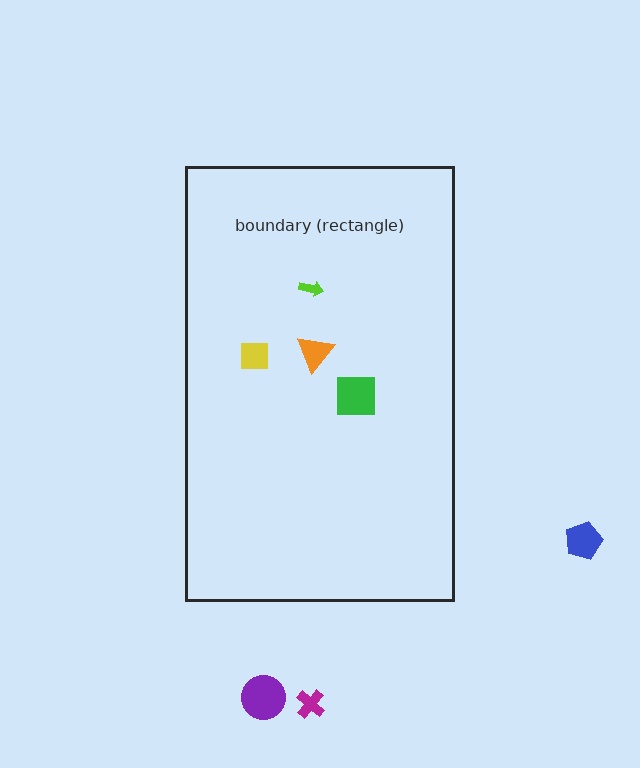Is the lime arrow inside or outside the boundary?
Inside.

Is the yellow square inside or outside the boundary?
Inside.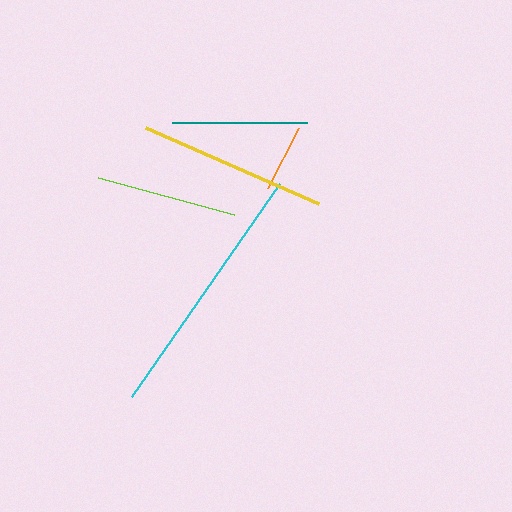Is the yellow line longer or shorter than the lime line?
The yellow line is longer than the lime line.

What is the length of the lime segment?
The lime segment is approximately 141 pixels long.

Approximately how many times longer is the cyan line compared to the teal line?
The cyan line is approximately 1.9 times the length of the teal line.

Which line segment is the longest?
The cyan line is the longest at approximately 259 pixels.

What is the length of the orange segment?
The orange segment is approximately 67 pixels long.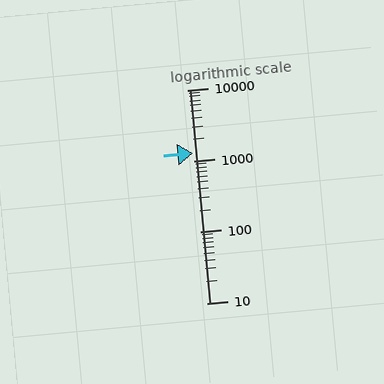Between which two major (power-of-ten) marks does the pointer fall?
The pointer is between 1000 and 10000.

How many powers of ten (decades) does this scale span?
The scale spans 3 decades, from 10 to 10000.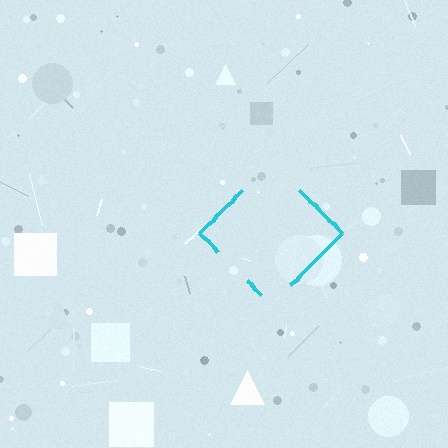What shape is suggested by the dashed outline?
The dashed outline suggests a diamond.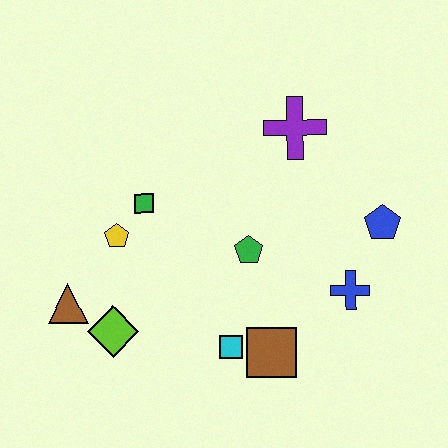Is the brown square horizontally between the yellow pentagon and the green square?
No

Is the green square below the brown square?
No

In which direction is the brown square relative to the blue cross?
The brown square is to the left of the blue cross.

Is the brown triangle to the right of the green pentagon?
No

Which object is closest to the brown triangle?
The lime diamond is closest to the brown triangle.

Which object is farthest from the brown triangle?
The blue pentagon is farthest from the brown triangle.